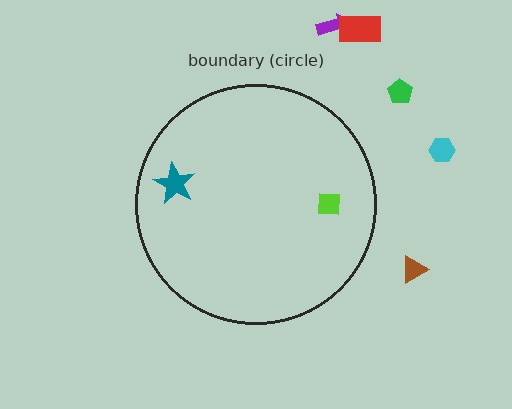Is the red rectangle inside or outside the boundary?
Outside.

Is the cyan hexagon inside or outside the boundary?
Outside.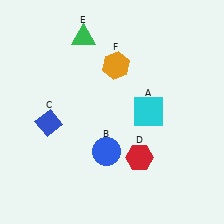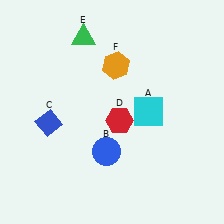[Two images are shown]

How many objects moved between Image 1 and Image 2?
1 object moved between the two images.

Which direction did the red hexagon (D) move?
The red hexagon (D) moved up.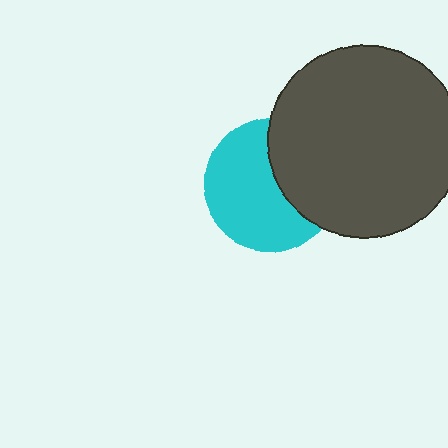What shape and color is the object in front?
The object in front is a dark gray circle.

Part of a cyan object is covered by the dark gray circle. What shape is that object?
It is a circle.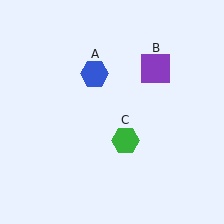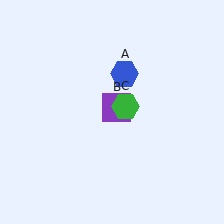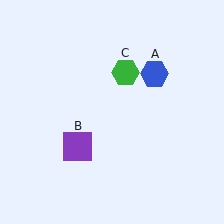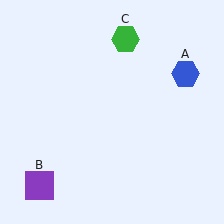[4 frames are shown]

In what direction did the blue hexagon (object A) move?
The blue hexagon (object A) moved right.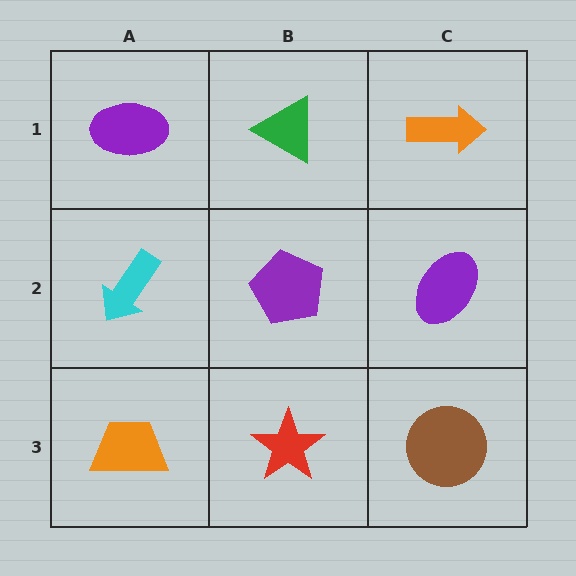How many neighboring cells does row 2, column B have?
4.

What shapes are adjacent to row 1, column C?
A purple ellipse (row 2, column C), a green triangle (row 1, column B).